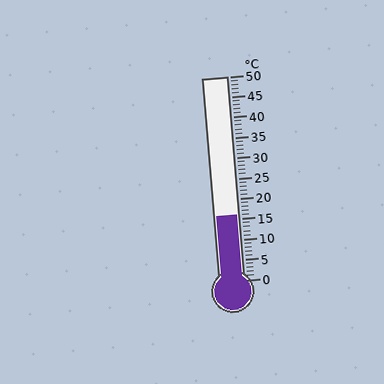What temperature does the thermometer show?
The thermometer shows approximately 16°C.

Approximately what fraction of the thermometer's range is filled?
The thermometer is filled to approximately 30% of its range.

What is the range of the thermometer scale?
The thermometer scale ranges from 0°C to 50°C.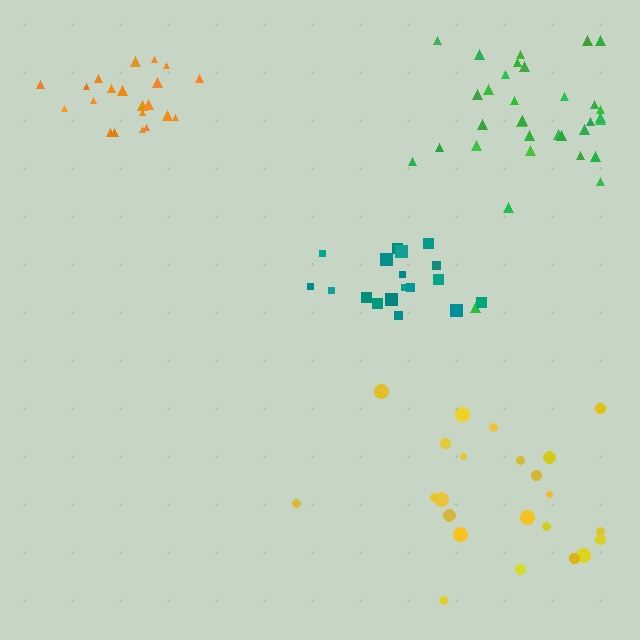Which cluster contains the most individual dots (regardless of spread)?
Green (33).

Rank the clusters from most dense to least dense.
orange, teal, green, yellow.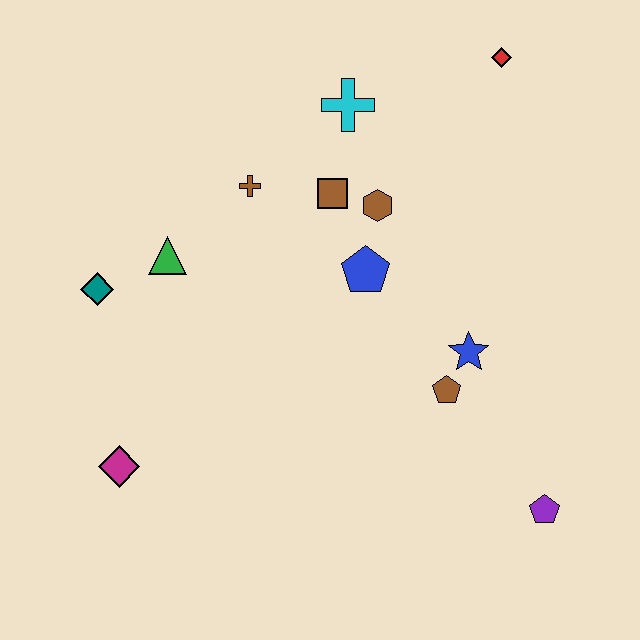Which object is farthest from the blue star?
The teal diamond is farthest from the blue star.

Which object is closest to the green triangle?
The teal diamond is closest to the green triangle.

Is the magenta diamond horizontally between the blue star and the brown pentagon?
No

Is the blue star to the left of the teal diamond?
No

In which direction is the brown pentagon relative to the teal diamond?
The brown pentagon is to the right of the teal diamond.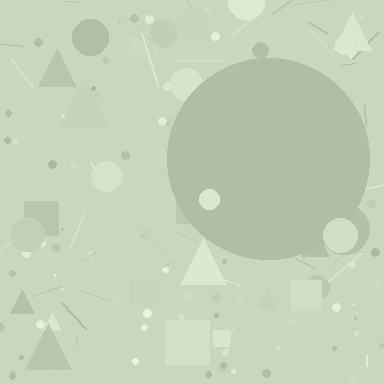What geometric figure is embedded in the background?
A circle is embedded in the background.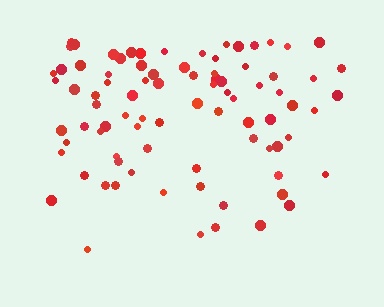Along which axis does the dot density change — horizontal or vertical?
Vertical.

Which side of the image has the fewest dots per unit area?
The bottom.